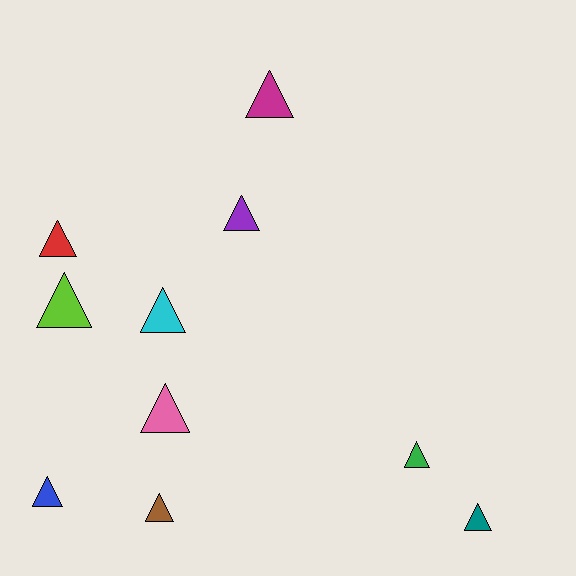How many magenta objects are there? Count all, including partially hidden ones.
There is 1 magenta object.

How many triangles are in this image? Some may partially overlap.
There are 10 triangles.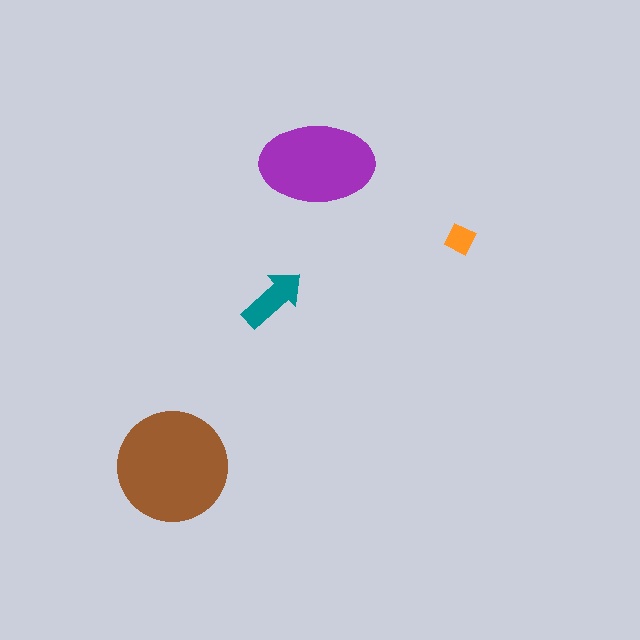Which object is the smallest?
The orange diamond.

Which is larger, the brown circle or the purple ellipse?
The brown circle.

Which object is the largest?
The brown circle.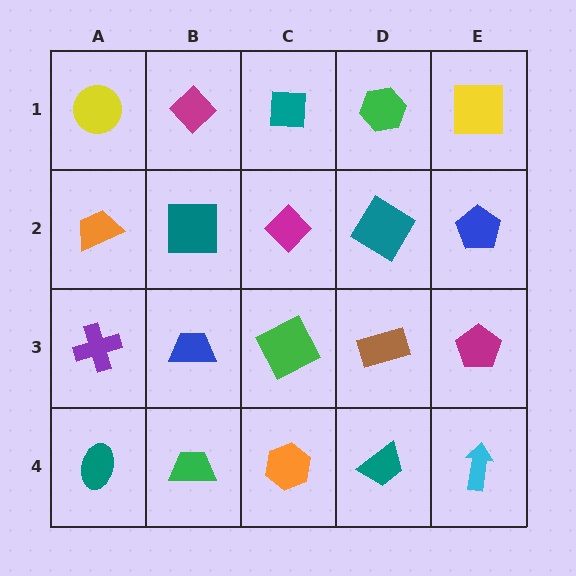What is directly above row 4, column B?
A blue trapezoid.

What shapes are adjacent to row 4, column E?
A magenta pentagon (row 3, column E), a teal trapezoid (row 4, column D).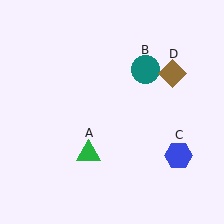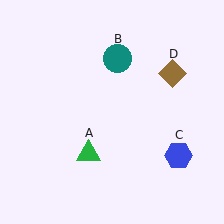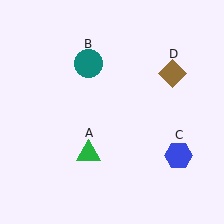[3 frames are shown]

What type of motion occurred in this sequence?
The teal circle (object B) rotated counterclockwise around the center of the scene.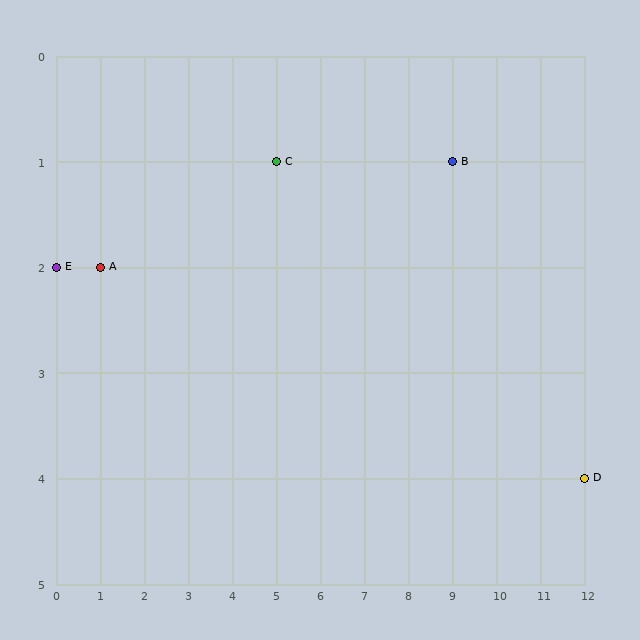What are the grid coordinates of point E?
Point E is at grid coordinates (0, 2).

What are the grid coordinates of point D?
Point D is at grid coordinates (12, 4).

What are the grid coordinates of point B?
Point B is at grid coordinates (9, 1).